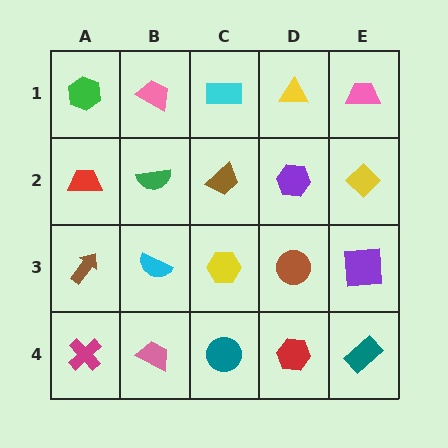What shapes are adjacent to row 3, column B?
A green semicircle (row 2, column B), a pink trapezoid (row 4, column B), a brown arrow (row 3, column A), a yellow hexagon (row 3, column C).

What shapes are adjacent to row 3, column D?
A purple hexagon (row 2, column D), a red hexagon (row 4, column D), a yellow hexagon (row 3, column C), a purple square (row 3, column E).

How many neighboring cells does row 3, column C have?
4.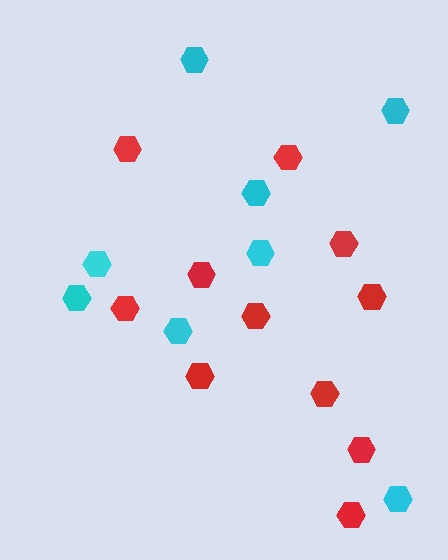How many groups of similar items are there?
There are 2 groups: one group of red hexagons (11) and one group of cyan hexagons (8).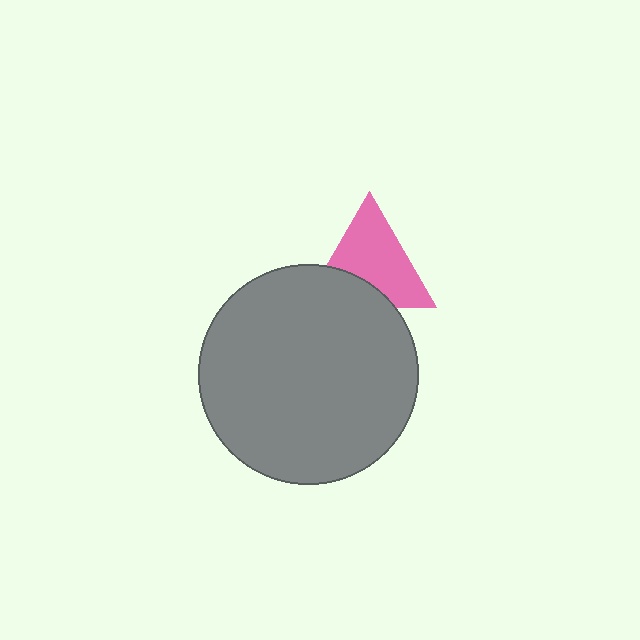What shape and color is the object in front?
The object in front is a gray circle.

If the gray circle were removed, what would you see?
You would see the complete pink triangle.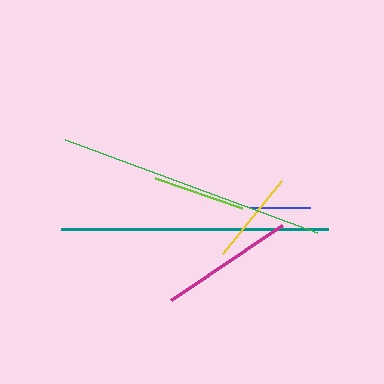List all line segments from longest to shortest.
From longest to shortest: green, teal, magenta, yellow, lime, blue.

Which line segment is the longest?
The green line is the longest at approximately 269 pixels.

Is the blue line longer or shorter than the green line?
The green line is longer than the blue line.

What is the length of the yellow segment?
The yellow segment is approximately 94 pixels long.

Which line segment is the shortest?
The blue line is the shortest at approximately 61 pixels.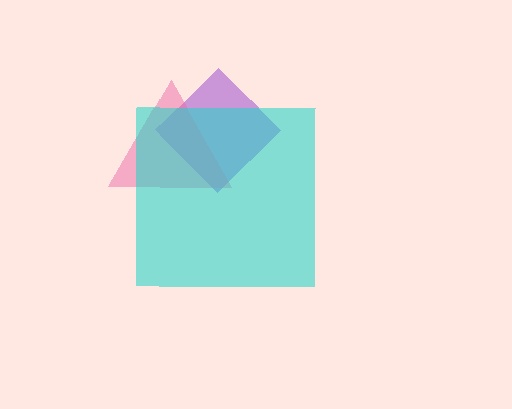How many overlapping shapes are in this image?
There are 3 overlapping shapes in the image.